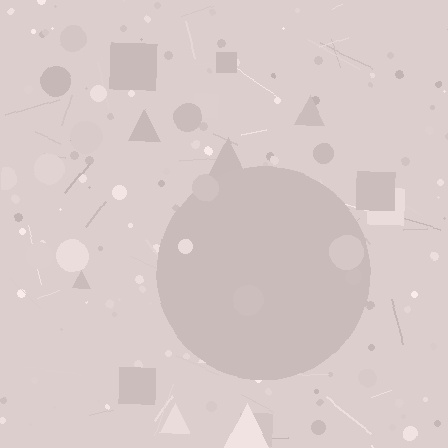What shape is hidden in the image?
A circle is hidden in the image.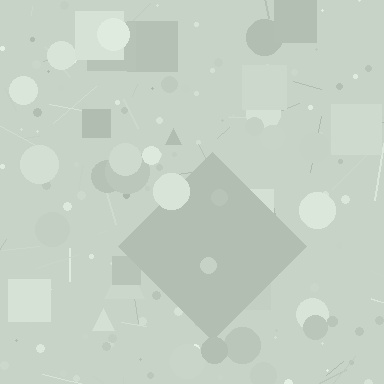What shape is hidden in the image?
A diamond is hidden in the image.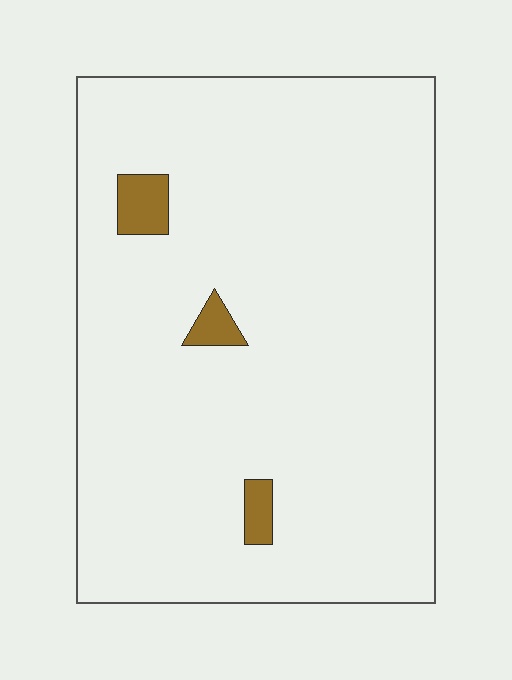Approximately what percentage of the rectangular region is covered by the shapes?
Approximately 5%.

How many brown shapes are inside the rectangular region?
3.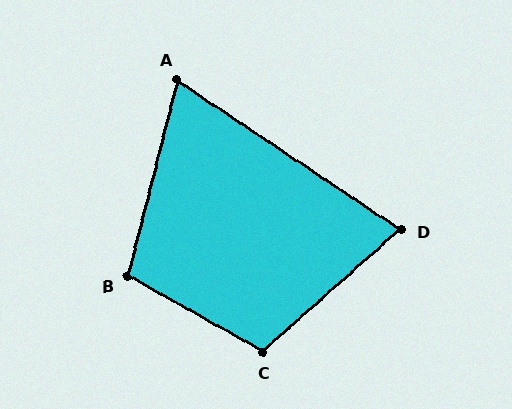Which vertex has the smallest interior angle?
A, at approximately 71 degrees.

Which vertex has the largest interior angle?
C, at approximately 109 degrees.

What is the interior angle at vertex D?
Approximately 75 degrees (acute).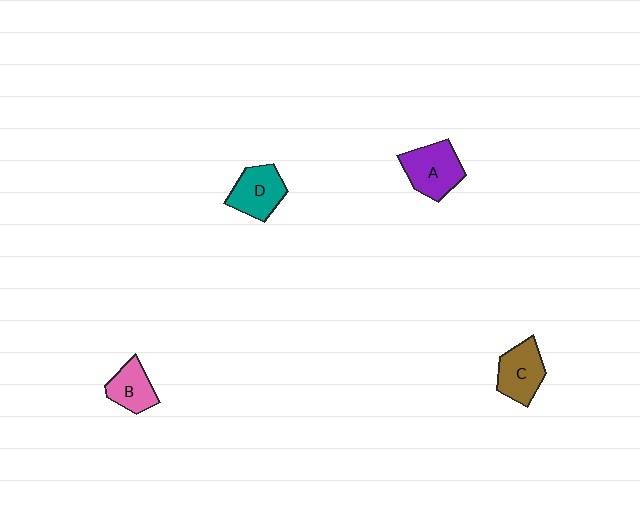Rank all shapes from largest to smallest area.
From largest to smallest: A (purple), C (brown), D (teal), B (pink).